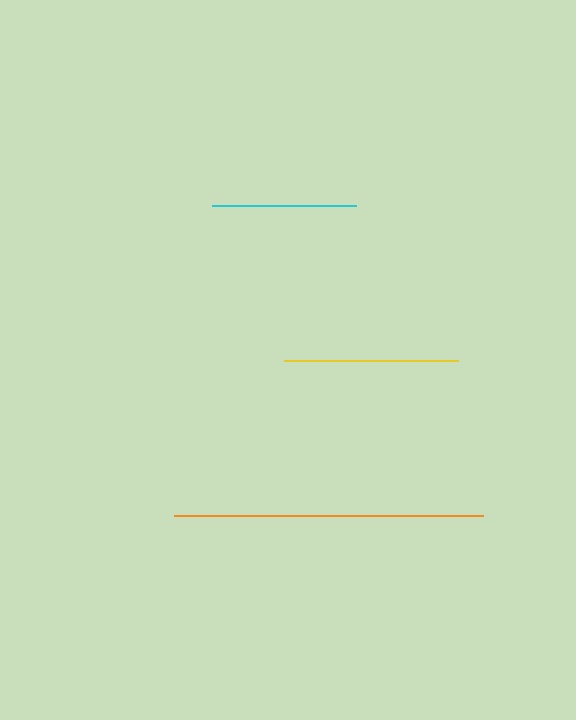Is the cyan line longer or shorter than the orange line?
The orange line is longer than the cyan line.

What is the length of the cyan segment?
The cyan segment is approximately 144 pixels long.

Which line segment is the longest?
The orange line is the longest at approximately 309 pixels.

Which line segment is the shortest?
The cyan line is the shortest at approximately 144 pixels.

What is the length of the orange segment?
The orange segment is approximately 309 pixels long.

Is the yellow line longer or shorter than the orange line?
The orange line is longer than the yellow line.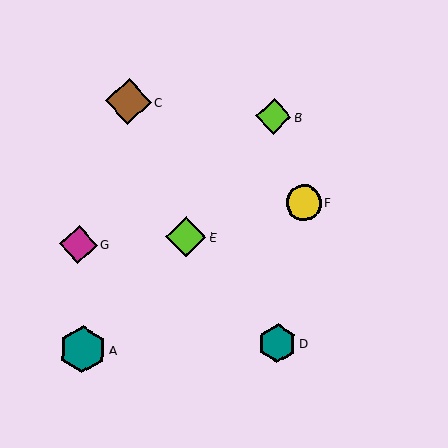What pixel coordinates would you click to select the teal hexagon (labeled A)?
Click at (82, 349) to select the teal hexagon A.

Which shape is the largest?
The teal hexagon (labeled A) is the largest.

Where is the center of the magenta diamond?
The center of the magenta diamond is at (79, 244).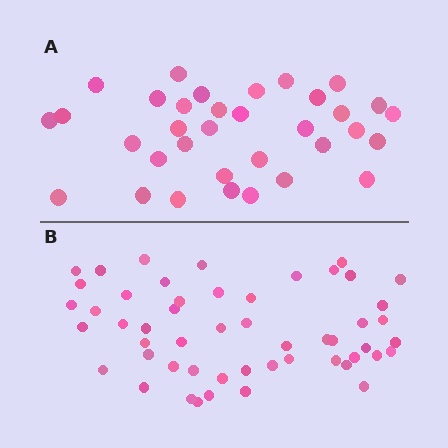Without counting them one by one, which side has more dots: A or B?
Region B (the bottom region) has more dots.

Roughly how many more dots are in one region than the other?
Region B has approximately 20 more dots than region A.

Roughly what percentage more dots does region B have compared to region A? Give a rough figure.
About 55% more.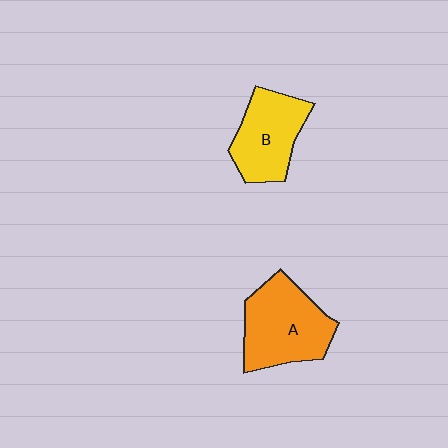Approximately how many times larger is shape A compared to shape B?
Approximately 1.2 times.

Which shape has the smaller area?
Shape B (yellow).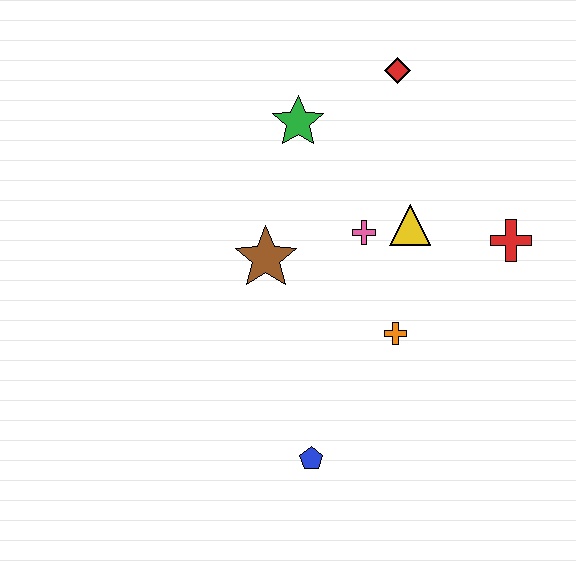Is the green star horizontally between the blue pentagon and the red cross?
No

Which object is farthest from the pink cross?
The blue pentagon is farthest from the pink cross.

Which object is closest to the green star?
The red diamond is closest to the green star.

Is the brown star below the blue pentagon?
No